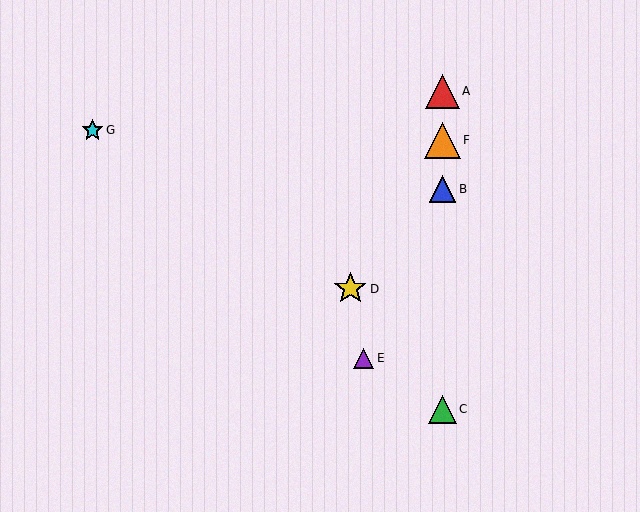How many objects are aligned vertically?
4 objects (A, B, C, F) are aligned vertically.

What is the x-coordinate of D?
Object D is at x≈350.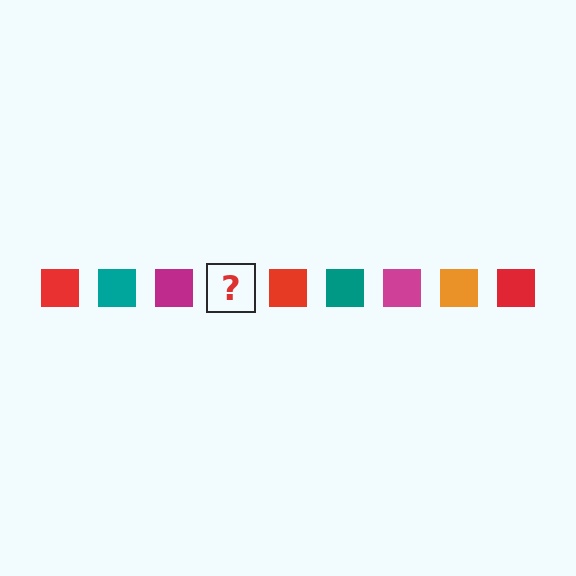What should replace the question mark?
The question mark should be replaced with an orange square.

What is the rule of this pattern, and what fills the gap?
The rule is that the pattern cycles through red, teal, magenta, orange squares. The gap should be filled with an orange square.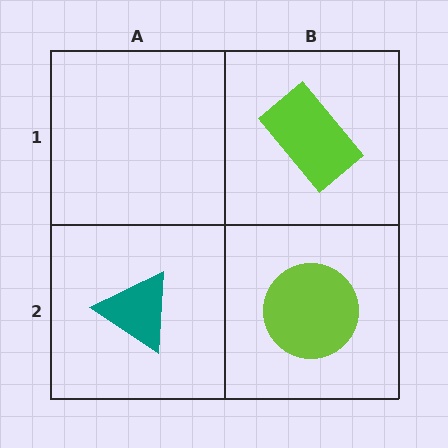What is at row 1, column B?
A lime rectangle.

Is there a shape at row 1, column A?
No, that cell is empty.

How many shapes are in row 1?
1 shape.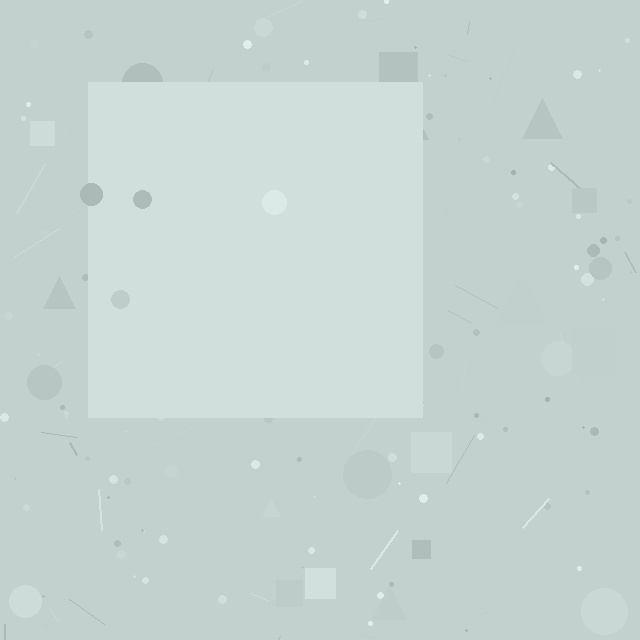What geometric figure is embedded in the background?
A square is embedded in the background.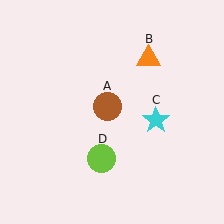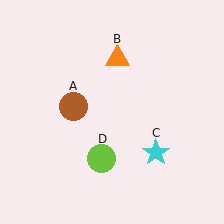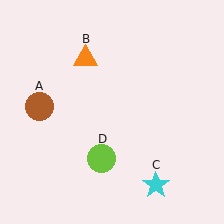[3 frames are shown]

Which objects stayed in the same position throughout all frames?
Lime circle (object D) remained stationary.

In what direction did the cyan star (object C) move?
The cyan star (object C) moved down.